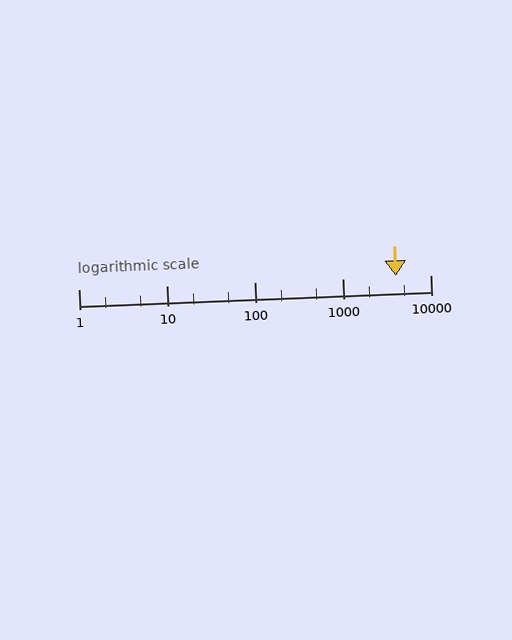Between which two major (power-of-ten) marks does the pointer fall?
The pointer is between 1000 and 10000.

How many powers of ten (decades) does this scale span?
The scale spans 4 decades, from 1 to 10000.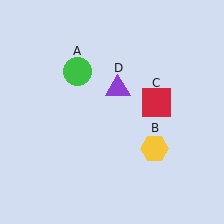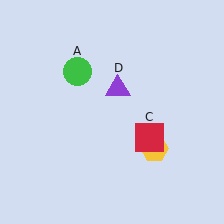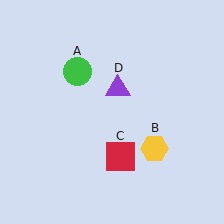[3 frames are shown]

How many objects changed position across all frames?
1 object changed position: red square (object C).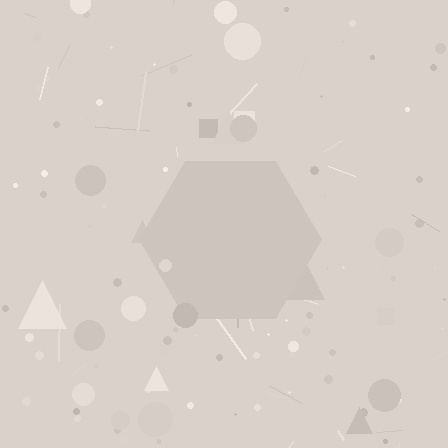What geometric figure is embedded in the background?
A hexagon is embedded in the background.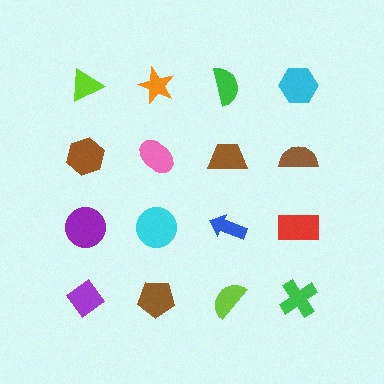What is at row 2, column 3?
A brown trapezoid.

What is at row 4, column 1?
A purple diamond.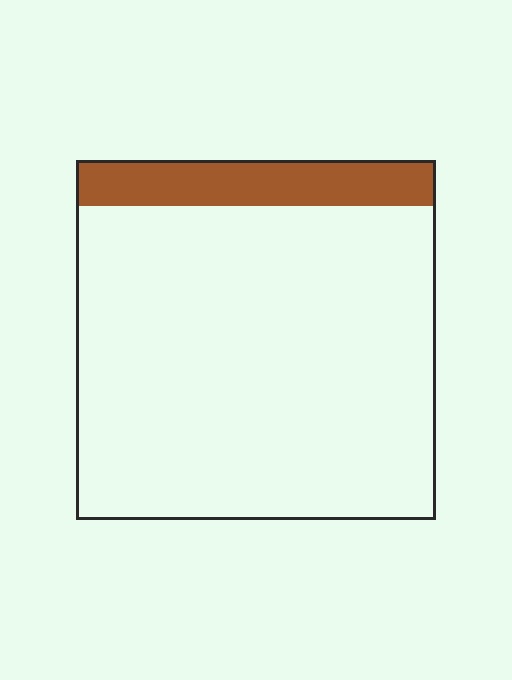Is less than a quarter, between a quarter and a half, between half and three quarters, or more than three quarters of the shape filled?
Less than a quarter.